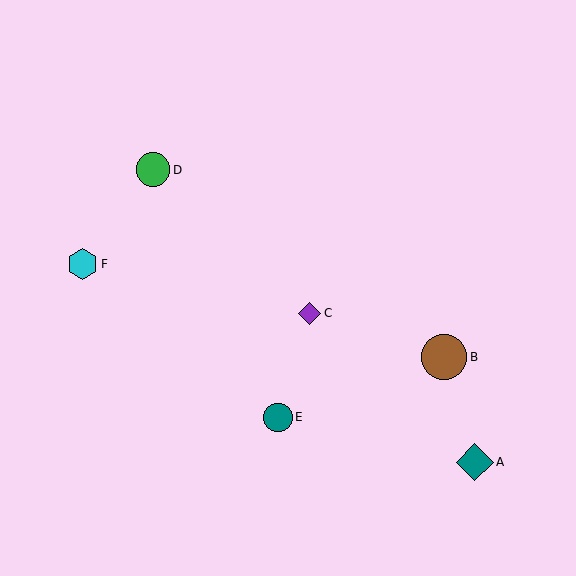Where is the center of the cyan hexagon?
The center of the cyan hexagon is at (82, 264).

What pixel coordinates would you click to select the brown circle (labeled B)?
Click at (444, 357) to select the brown circle B.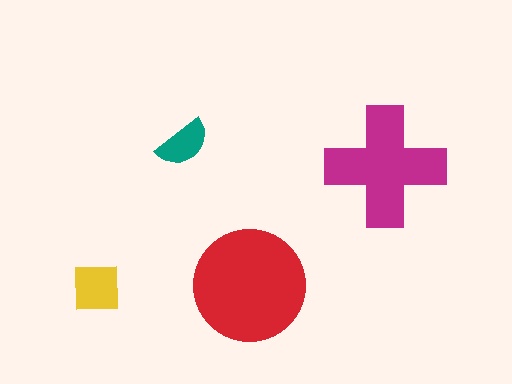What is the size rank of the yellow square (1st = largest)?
3rd.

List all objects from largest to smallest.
The red circle, the magenta cross, the yellow square, the teal semicircle.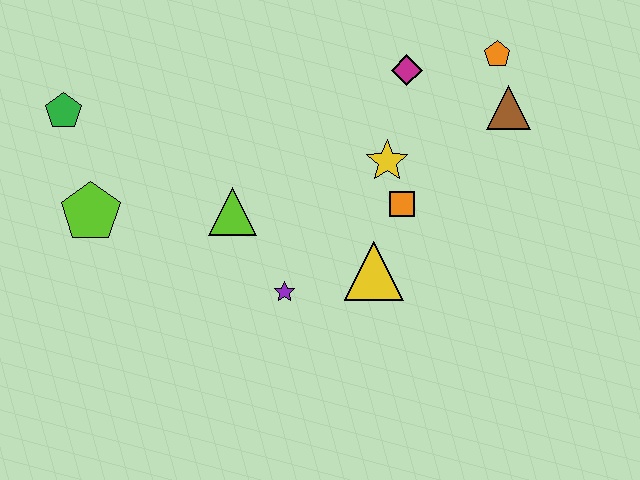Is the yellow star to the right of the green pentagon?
Yes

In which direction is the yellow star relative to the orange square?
The yellow star is above the orange square.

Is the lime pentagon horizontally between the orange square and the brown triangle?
No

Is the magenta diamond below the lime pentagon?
No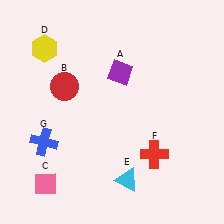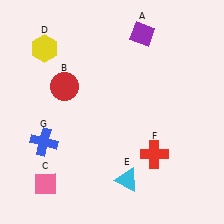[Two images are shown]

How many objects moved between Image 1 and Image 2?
1 object moved between the two images.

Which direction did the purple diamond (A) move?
The purple diamond (A) moved up.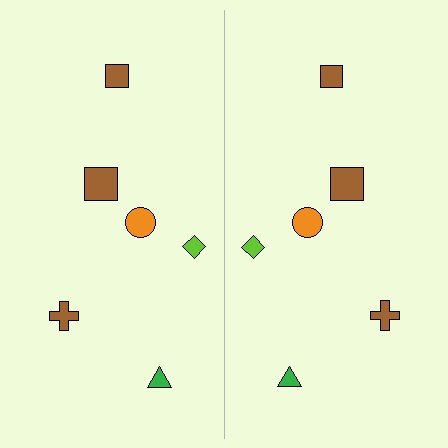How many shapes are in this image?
There are 12 shapes in this image.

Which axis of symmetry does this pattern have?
The pattern has a vertical axis of symmetry running through the center of the image.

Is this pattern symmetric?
Yes, this pattern has bilateral (reflection) symmetry.